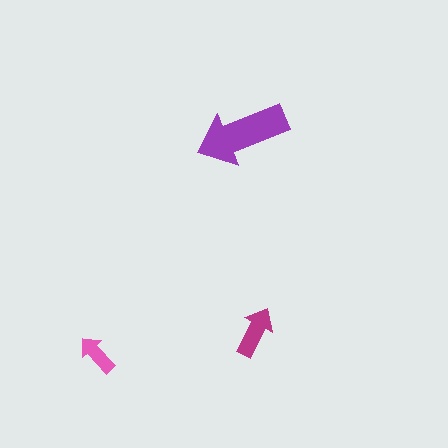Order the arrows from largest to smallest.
the purple one, the magenta one, the pink one.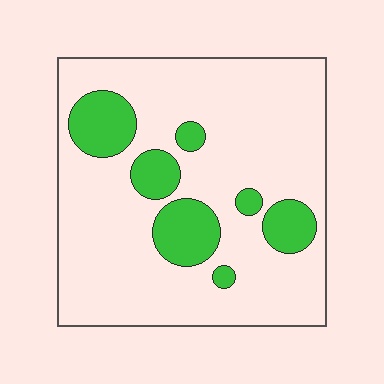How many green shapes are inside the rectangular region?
7.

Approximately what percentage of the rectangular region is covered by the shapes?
Approximately 20%.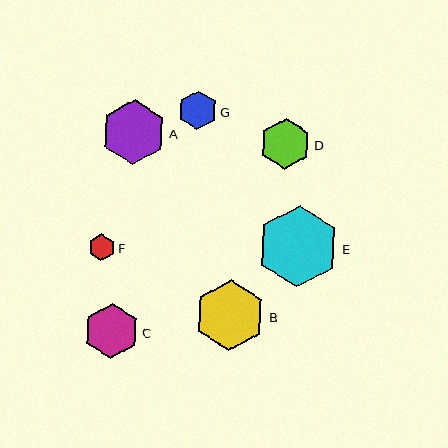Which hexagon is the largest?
Hexagon E is the largest with a size of approximately 81 pixels.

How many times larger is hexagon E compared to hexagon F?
Hexagon E is approximately 3.1 times the size of hexagon F.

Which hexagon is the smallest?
Hexagon F is the smallest with a size of approximately 27 pixels.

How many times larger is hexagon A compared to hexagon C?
Hexagon A is approximately 1.2 times the size of hexagon C.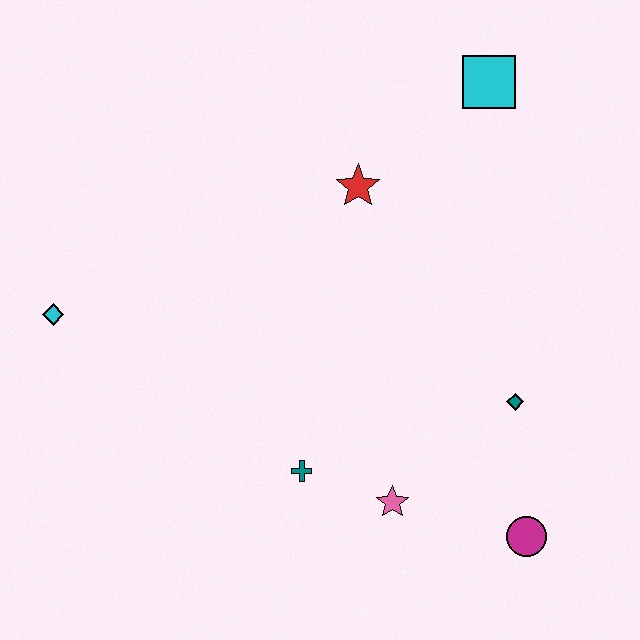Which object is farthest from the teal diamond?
The cyan diamond is farthest from the teal diamond.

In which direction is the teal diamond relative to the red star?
The teal diamond is below the red star.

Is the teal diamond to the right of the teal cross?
Yes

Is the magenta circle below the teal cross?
Yes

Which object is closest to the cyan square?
The red star is closest to the cyan square.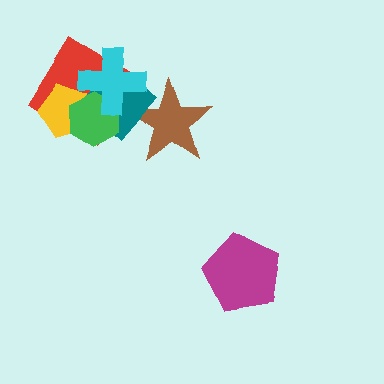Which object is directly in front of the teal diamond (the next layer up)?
The green hexagon is directly in front of the teal diamond.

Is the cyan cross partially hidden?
No, no other shape covers it.